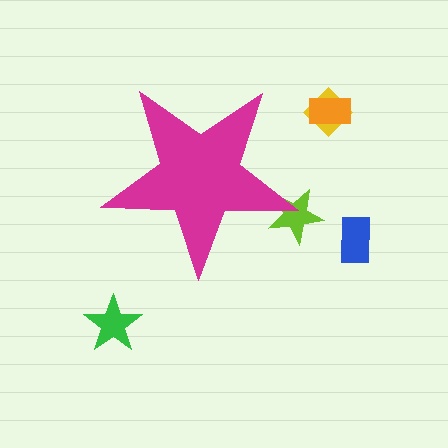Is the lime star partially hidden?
Yes, the lime star is partially hidden behind the magenta star.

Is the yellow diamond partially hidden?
No, the yellow diamond is fully visible.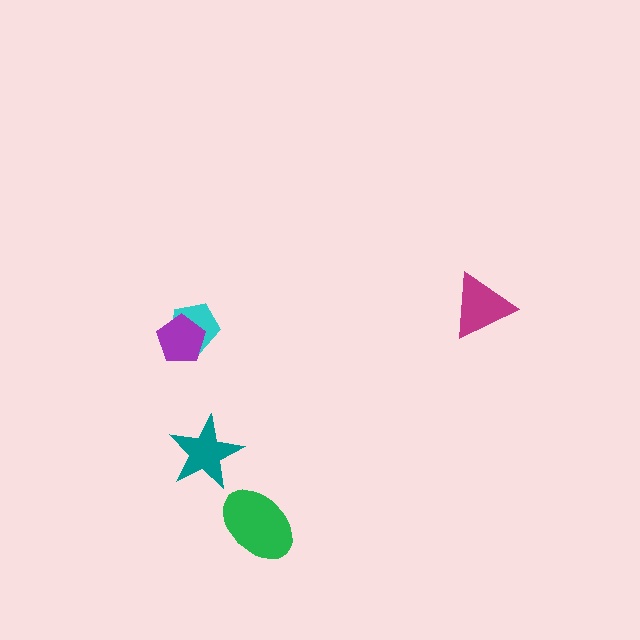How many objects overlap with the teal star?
0 objects overlap with the teal star.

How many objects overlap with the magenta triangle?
0 objects overlap with the magenta triangle.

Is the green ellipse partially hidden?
No, no other shape covers it.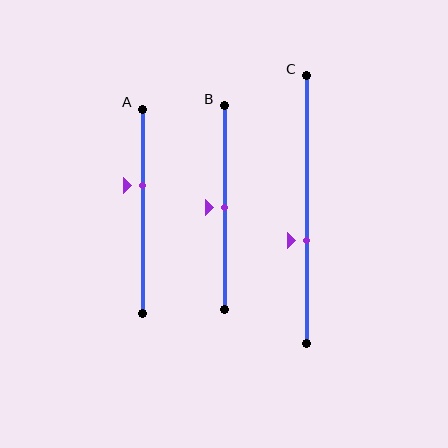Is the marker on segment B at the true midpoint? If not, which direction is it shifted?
Yes, the marker on segment B is at the true midpoint.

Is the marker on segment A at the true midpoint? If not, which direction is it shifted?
No, the marker on segment A is shifted upward by about 13% of the segment length.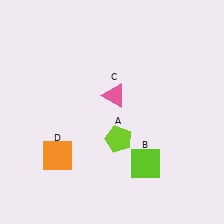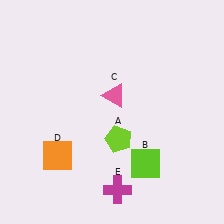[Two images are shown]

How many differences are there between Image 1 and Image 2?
There is 1 difference between the two images.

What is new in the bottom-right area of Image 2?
A magenta cross (E) was added in the bottom-right area of Image 2.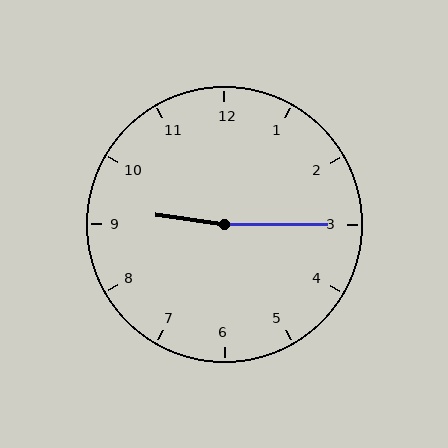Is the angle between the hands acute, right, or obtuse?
It is obtuse.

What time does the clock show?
9:15.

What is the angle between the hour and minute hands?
Approximately 172 degrees.